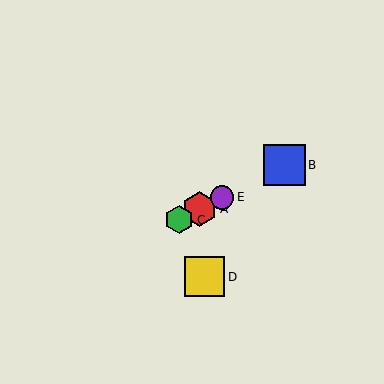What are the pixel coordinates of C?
Object C is at (179, 220).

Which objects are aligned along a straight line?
Objects A, B, C, E are aligned along a straight line.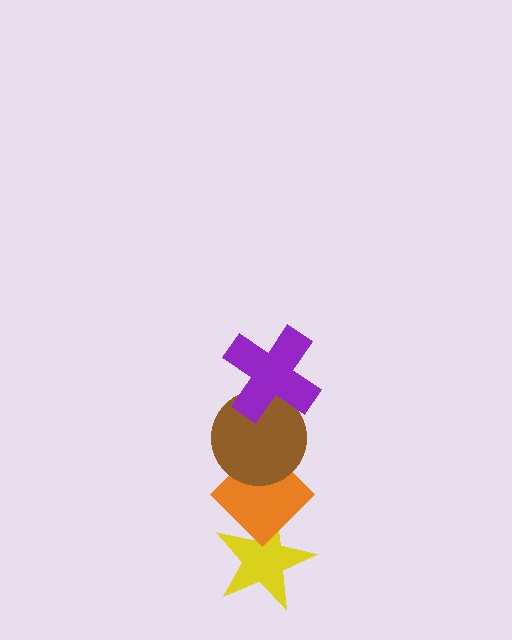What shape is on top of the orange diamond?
The brown circle is on top of the orange diamond.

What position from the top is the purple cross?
The purple cross is 1st from the top.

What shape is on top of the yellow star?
The orange diamond is on top of the yellow star.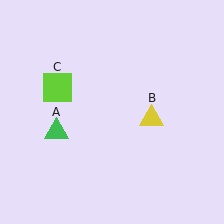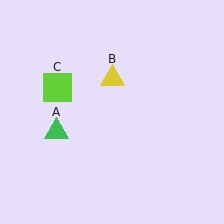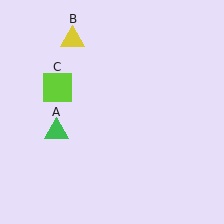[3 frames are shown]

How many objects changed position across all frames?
1 object changed position: yellow triangle (object B).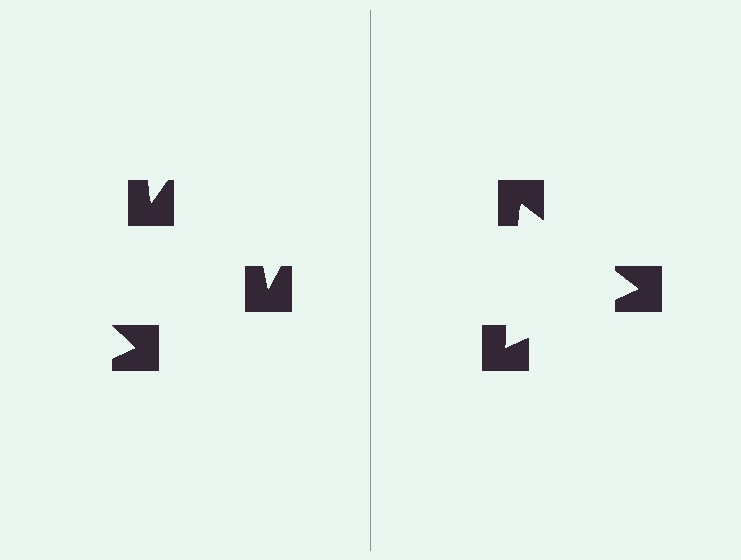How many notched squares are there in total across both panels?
6 — 3 on each side.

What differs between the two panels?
The notched squares are positioned identically on both sides; only the wedge orientations differ. On the right they align to a triangle; on the left they are misaligned.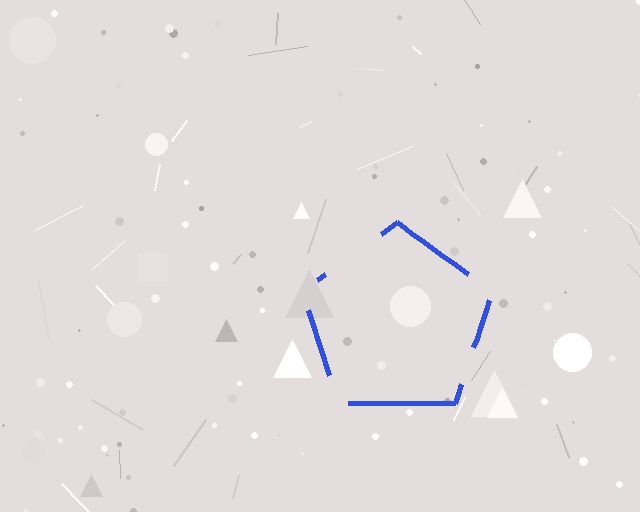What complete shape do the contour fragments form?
The contour fragments form a pentagon.